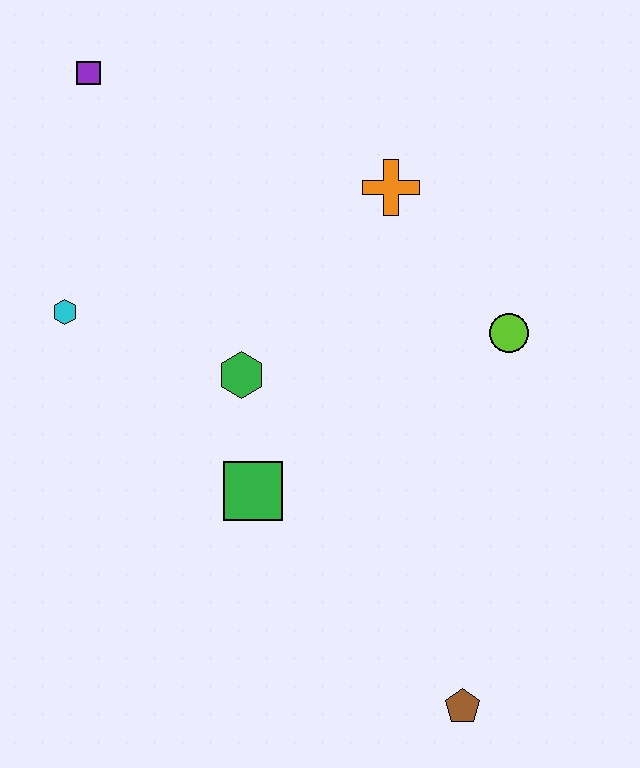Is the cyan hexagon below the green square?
No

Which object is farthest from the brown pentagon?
The purple square is farthest from the brown pentagon.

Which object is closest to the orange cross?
The lime circle is closest to the orange cross.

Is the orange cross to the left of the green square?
No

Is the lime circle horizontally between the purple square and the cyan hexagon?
No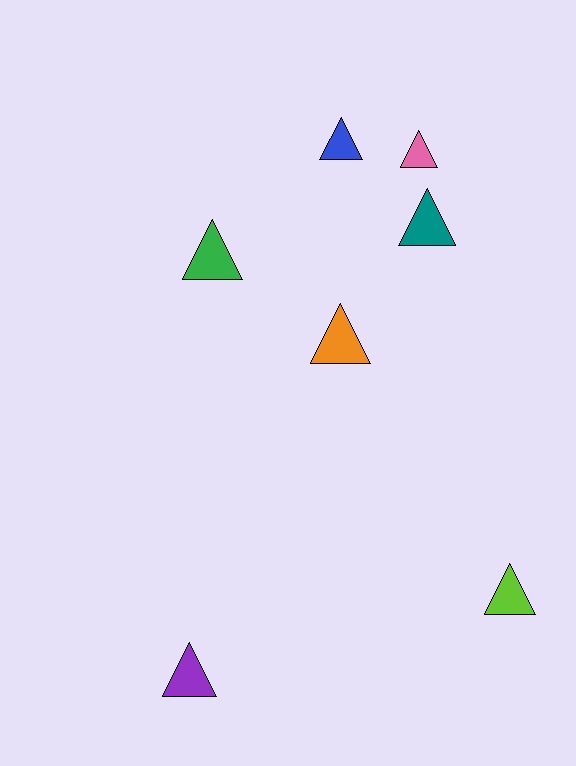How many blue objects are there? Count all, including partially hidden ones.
There is 1 blue object.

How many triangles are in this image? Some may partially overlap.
There are 7 triangles.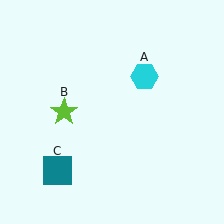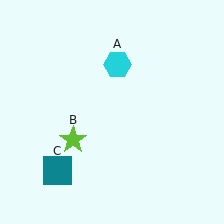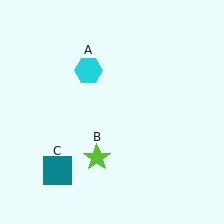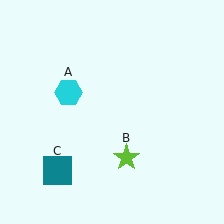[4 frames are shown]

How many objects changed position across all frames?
2 objects changed position: cyan hexagon (object A), lime star (object B).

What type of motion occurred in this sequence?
The cyan hexagon (object A), lime star (object B) rotated counterclockwise around the center of the scene.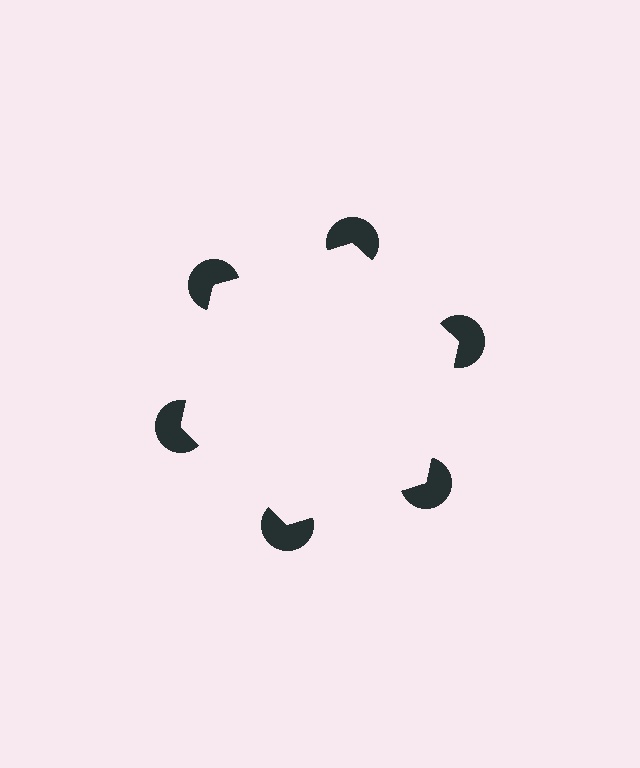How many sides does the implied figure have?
6 sides.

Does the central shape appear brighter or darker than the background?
It typically appears slightly brighter than the background, even though no actual brightness change is drawn.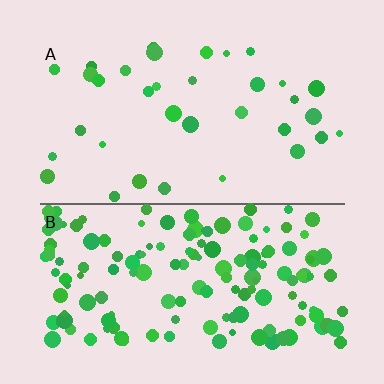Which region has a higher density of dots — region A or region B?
B (the bottom).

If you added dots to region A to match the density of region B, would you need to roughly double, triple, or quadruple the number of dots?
Approximately quadruple.